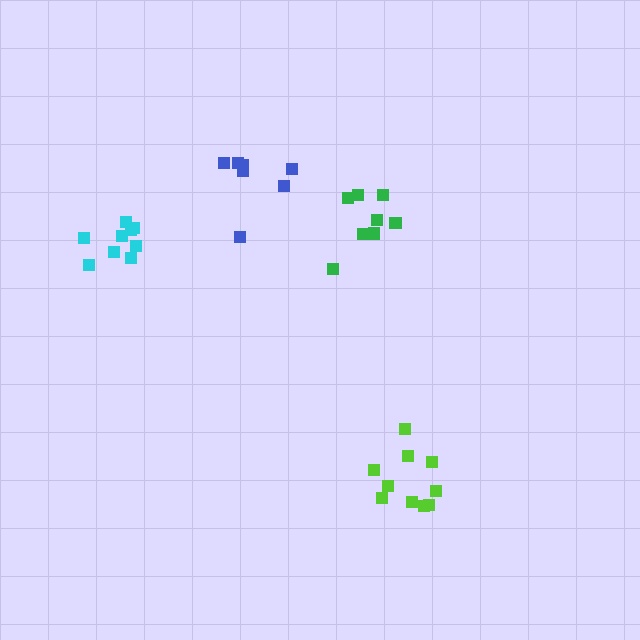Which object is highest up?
The blue cluster is topmost.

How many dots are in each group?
Group 1: 7 dots, Group 2: 8 dots, Group 3: 9 dots, Group 4: 10 dots (34 total).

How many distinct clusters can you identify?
There are 4 distinct clusters.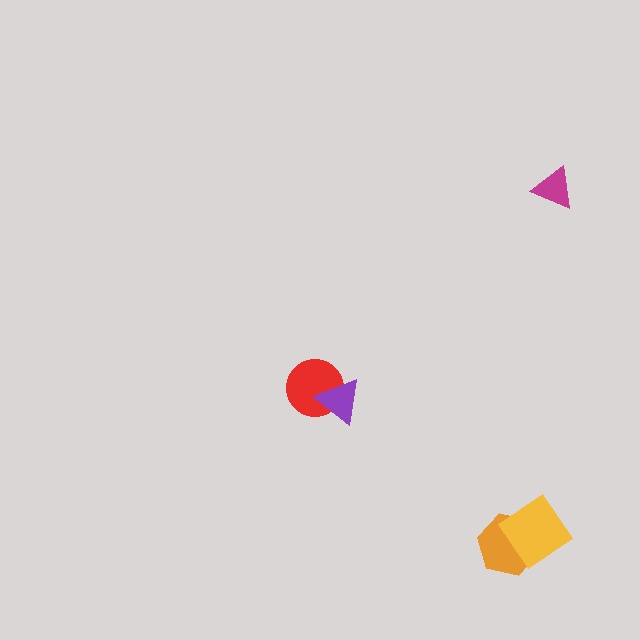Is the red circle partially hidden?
Yes, it is partially covered by another shape.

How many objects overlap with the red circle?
1 object overlaps with the red circle.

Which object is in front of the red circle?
The purple triangle is in front of the red circle.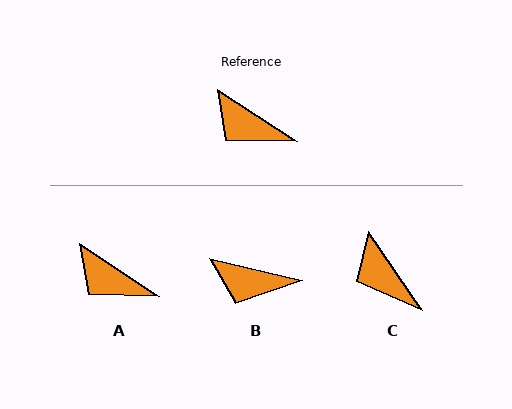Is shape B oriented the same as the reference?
No, it is off by about 20 degrees.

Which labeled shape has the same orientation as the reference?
A.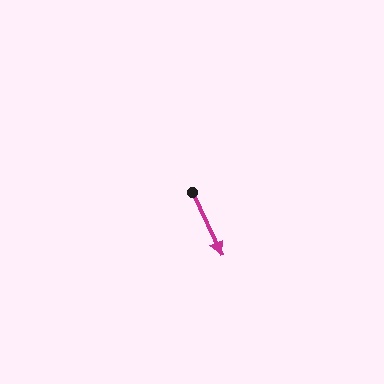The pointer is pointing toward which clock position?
Roughly 5 o'clock.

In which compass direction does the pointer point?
Southeast.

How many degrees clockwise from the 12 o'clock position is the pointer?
Approximately 155 degrees.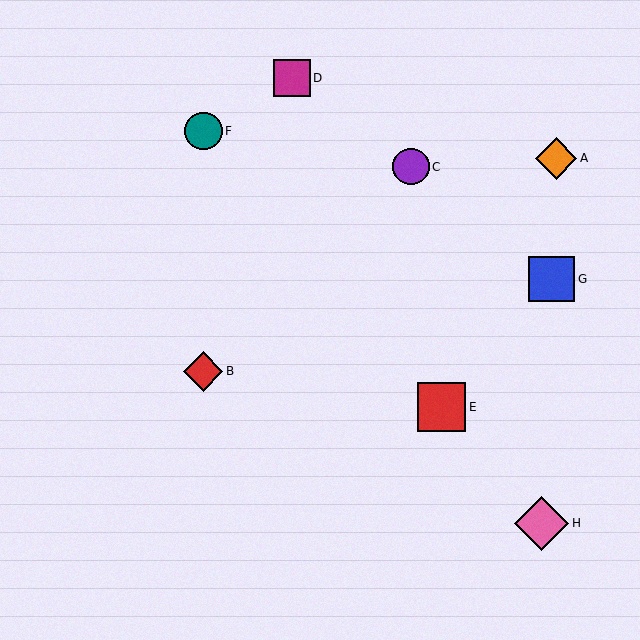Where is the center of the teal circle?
The center of the teal circle is at (203, 131).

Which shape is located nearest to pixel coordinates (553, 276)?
The blue square (labeled G) at (552, 279) is nearest to that location.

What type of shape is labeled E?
Shape E is a red square.